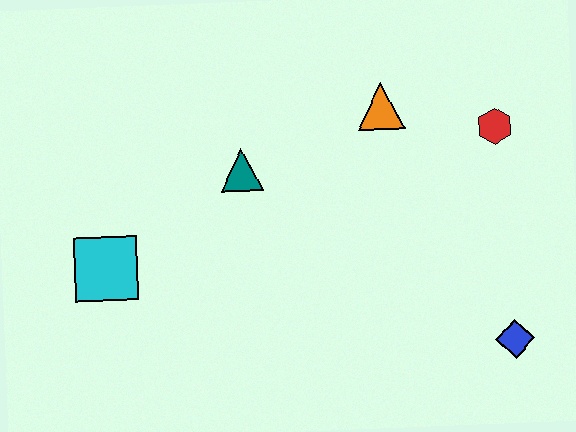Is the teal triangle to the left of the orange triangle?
Yes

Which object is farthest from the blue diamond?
The cyan square is farthest from the blue diamond.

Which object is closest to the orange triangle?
The red hexagon is closest to the orange triangle.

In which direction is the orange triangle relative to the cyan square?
The orange triangle is to the right of the cyan square.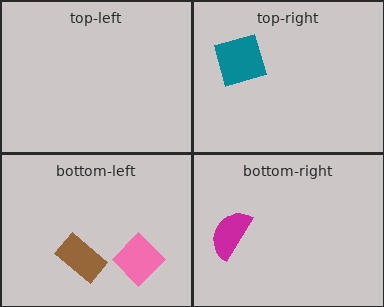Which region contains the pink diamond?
The bottom-left region.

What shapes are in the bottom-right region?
The magenta semicircle.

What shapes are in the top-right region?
The teal square.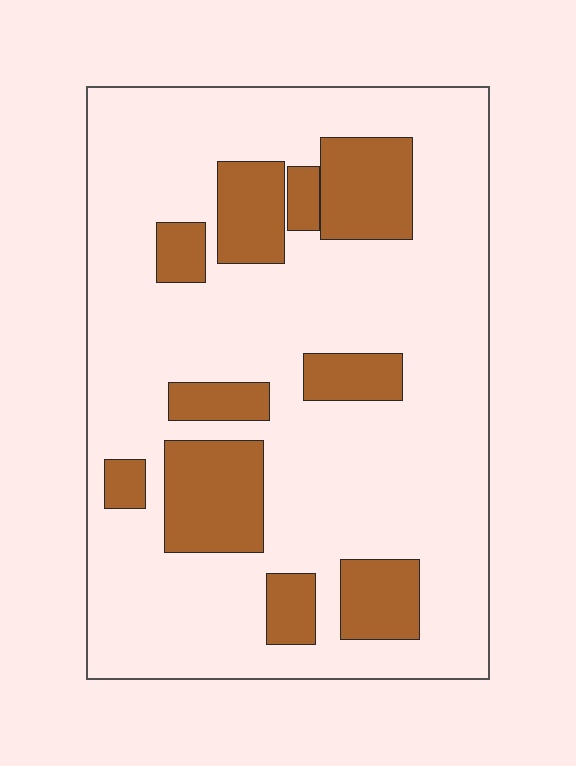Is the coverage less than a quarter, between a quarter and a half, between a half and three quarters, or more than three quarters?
Less than a quarter.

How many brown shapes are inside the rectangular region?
10.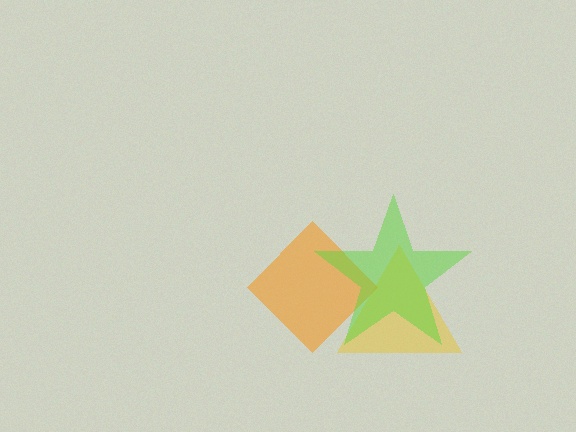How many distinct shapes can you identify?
There are 3 distinct shapes: a yellow triangle, an orange diamond, a lime star.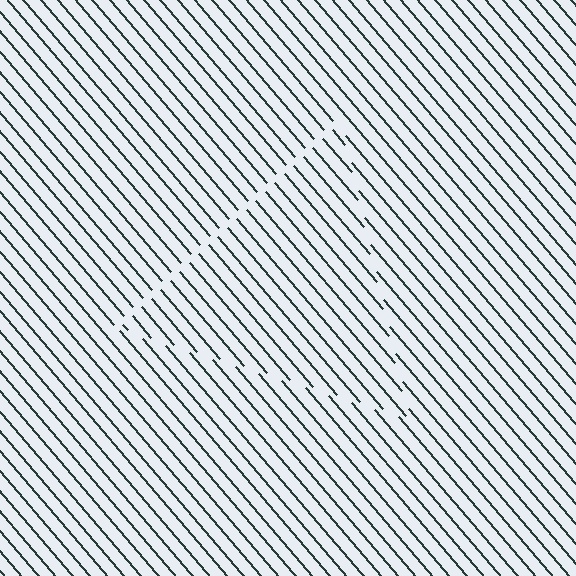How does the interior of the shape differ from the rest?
The interior of the shape contains the same grating, shifted by half a period — the contour is defined by the phase discontinuity where line-ends from the inner and outer gratings abut.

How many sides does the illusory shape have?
3 sides — the line-ends trace a triangle.